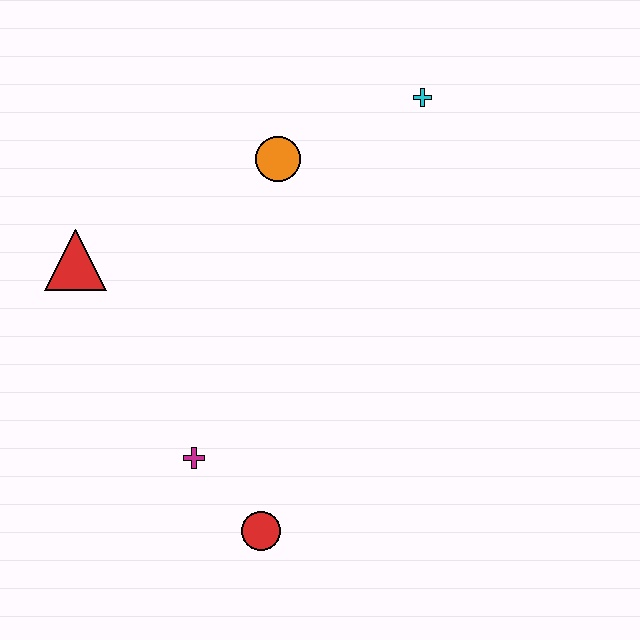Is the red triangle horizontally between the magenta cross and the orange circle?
No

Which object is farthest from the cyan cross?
The red circle is farthest from the cyan cross.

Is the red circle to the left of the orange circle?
Yes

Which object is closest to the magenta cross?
The red circle is closest to the magenta cross.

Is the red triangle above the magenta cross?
Yes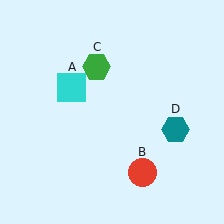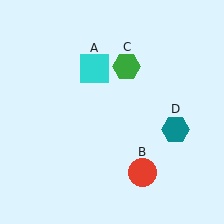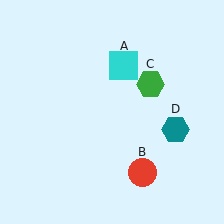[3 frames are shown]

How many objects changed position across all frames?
2 objects changed position: cyan square (object A), green hexagon (object C).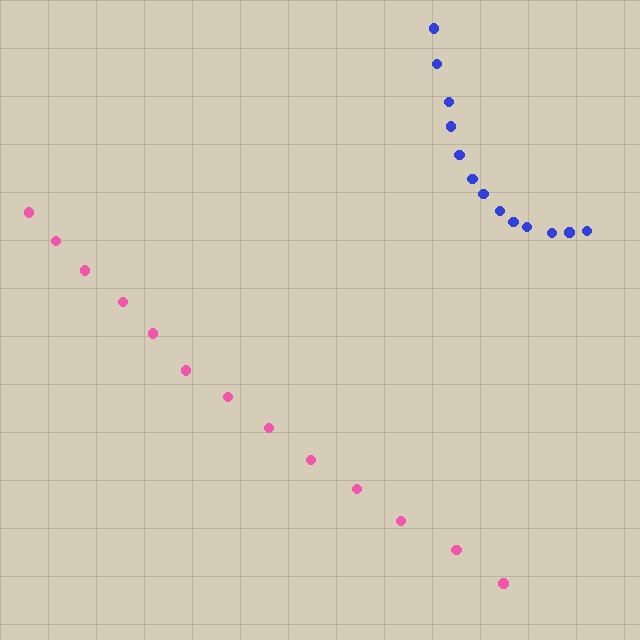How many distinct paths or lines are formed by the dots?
There are 2 distinct paths.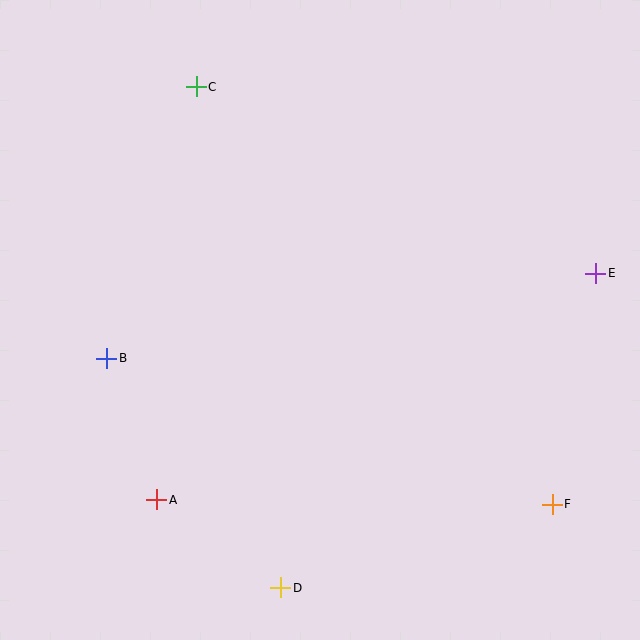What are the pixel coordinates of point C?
Point C is at (196, 87).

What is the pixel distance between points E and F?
The distance between E and F is 235 pixels.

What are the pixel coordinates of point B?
Point B is at (107, 358).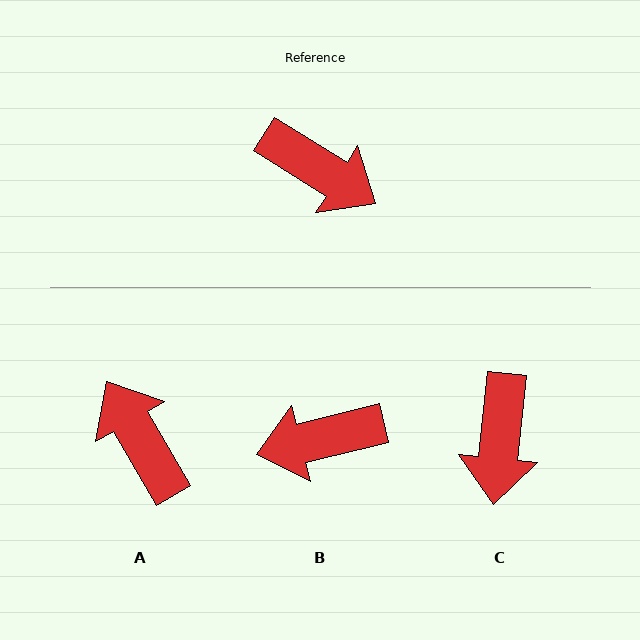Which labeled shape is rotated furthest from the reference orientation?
A, about 153 degrees away.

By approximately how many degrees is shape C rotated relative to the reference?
Approximately 64 degrees clockwise.